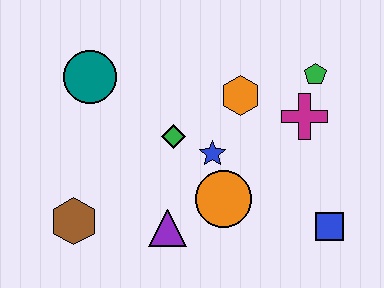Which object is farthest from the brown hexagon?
The green pentagon is farthest from the brown hexagon.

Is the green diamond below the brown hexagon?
No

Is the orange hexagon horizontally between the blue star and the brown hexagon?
No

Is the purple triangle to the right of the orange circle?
No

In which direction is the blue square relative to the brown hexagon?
The blue square is to the right of the brown hexagon.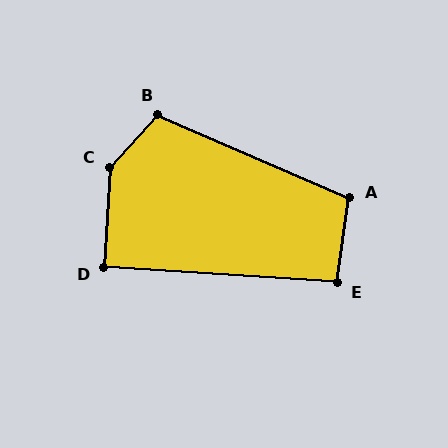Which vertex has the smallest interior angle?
D, at approximately 91 degrees.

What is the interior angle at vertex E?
Approximately 94 degrees (approximately right).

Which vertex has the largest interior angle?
C, at approximately 141 degrees.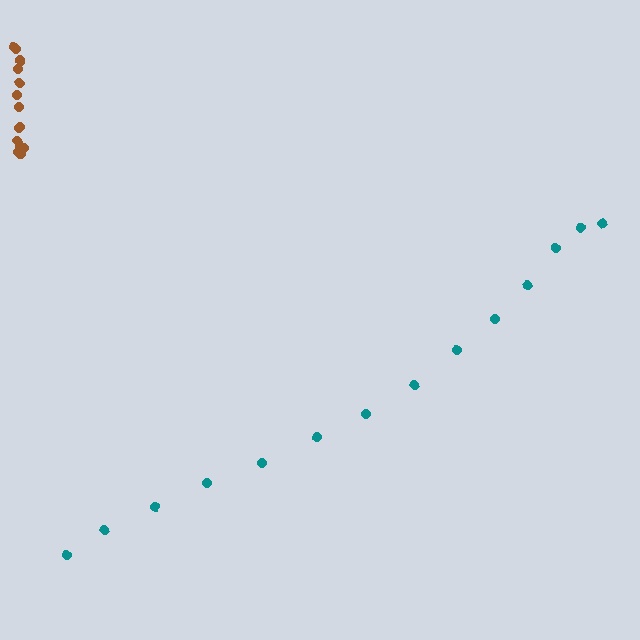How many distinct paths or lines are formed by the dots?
There are 2 distinct paths.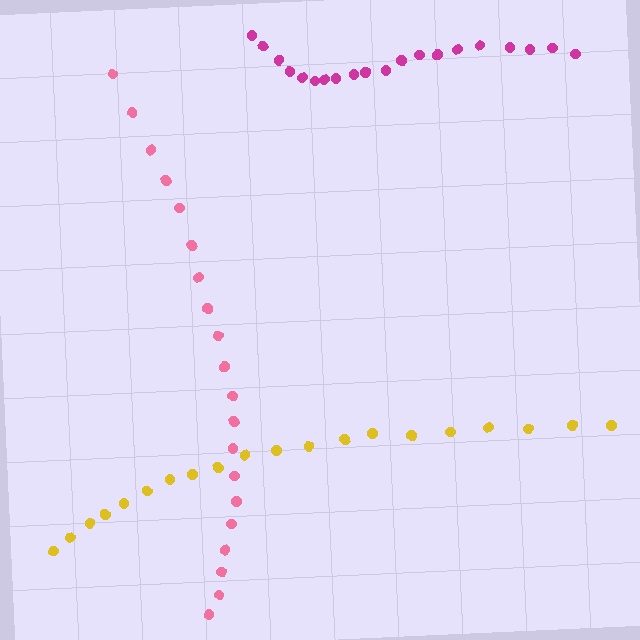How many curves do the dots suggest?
There are 3 distinct paths.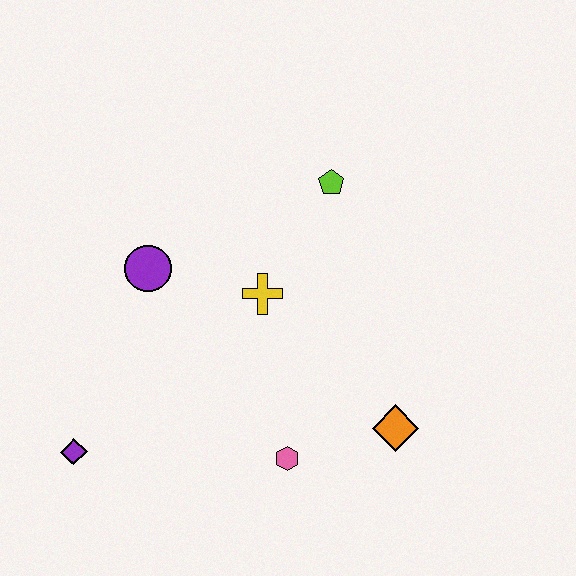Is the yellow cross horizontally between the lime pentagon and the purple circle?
Yes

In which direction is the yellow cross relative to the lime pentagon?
The yellow cross is below the lime pentagon.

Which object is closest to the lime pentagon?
The yellow cross is closest to the lime pentagon.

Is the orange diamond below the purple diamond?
No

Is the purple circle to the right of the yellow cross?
No